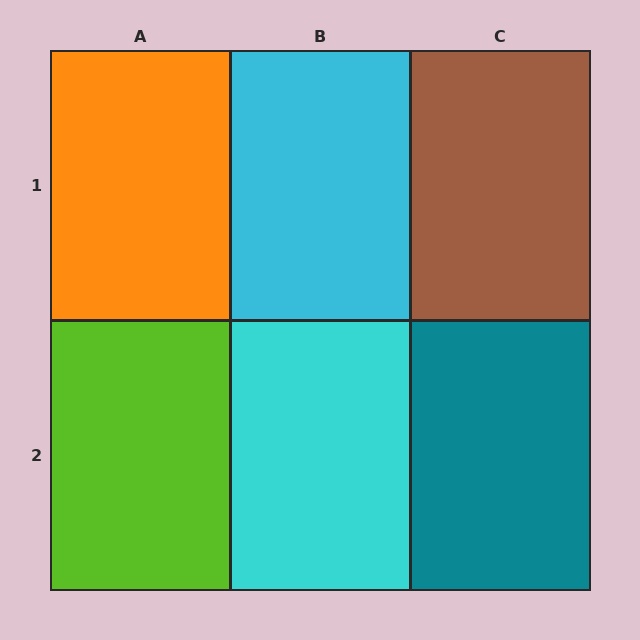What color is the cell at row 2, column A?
Lime.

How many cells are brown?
1 cell is brown.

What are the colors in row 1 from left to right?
Orange, cyan, brown.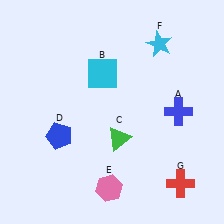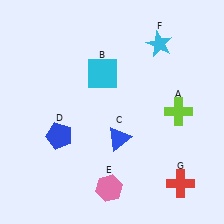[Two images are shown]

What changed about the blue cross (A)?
In Image 1, A is blue. In Image 2, it changed to lime.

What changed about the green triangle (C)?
In Image 1, C is green. In Image 2, it changed to blue.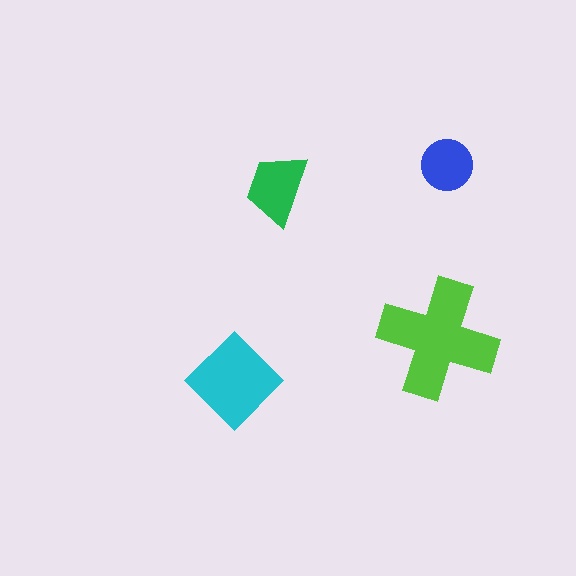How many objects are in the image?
There are 4 objects in the image.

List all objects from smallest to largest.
The blue circle, the green trapezoid, the cyan diamond, the lime cross.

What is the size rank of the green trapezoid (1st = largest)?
3rd.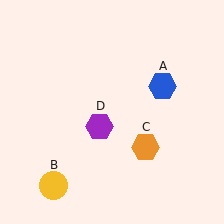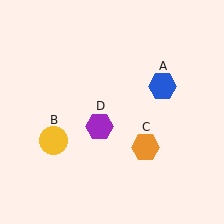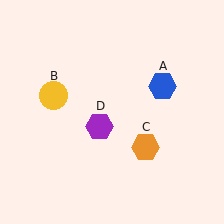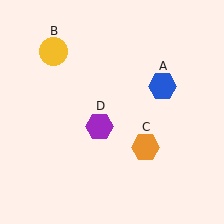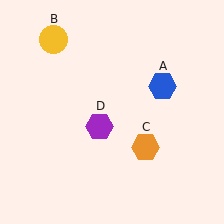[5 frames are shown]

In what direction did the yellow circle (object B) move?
The yellow circle (object B) moved up.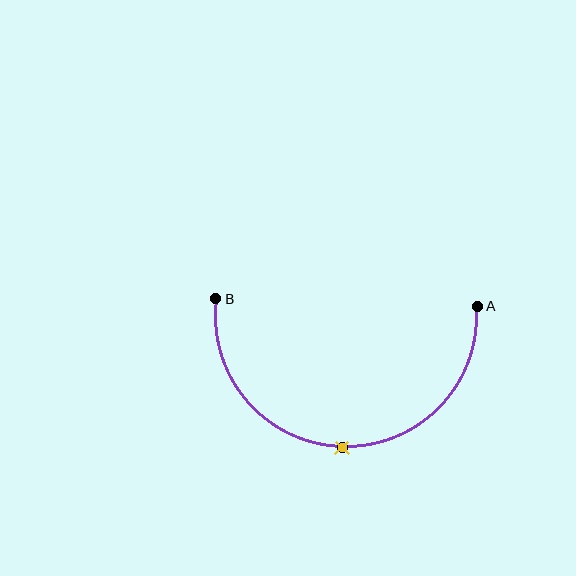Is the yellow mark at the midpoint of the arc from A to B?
Yes. The yellow mark lies on the arc at equal arc-length from both A and B — it is the arc midpoint.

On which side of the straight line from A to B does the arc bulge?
The arc bulges below the straight line connecting A and B.